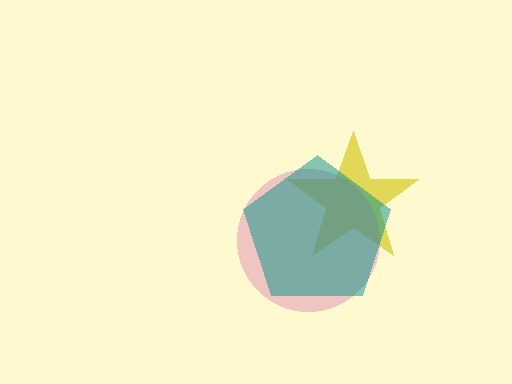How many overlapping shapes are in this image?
There are 3 overlapping shapes in the image.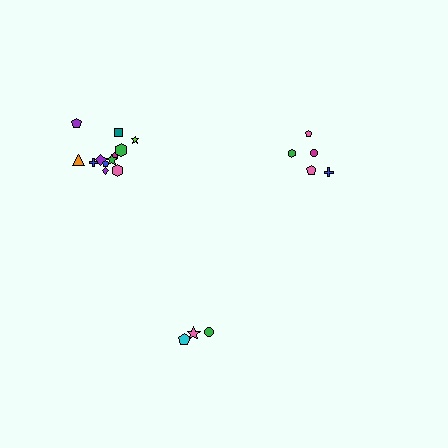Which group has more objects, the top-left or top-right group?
The top-left group.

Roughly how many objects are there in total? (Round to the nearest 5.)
Roughly 20 objects in total.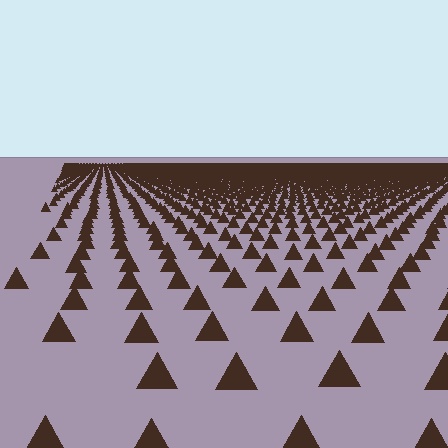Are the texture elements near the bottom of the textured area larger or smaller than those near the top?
Larger. Near the bottom, elements are closer to the viewer and appear at a bigger on-screen size.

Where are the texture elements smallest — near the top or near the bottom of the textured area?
Near the top.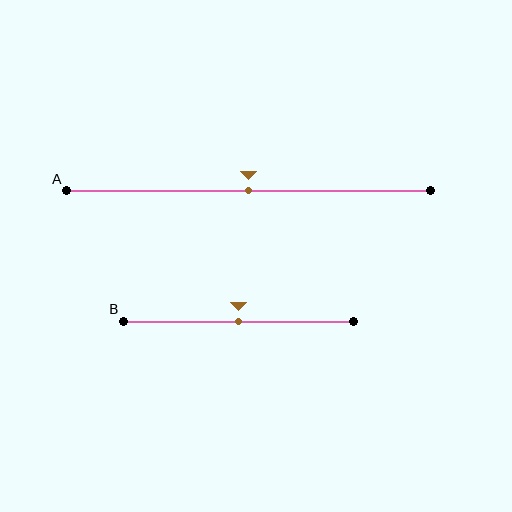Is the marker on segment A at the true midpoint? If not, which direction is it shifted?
Yes, the marker on segment A is at the true midpoint.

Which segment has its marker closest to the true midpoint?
Segment A has its marker closest to the true midpoint.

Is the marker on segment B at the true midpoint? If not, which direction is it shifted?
Yes, the marker on segment B is at the true midpoint.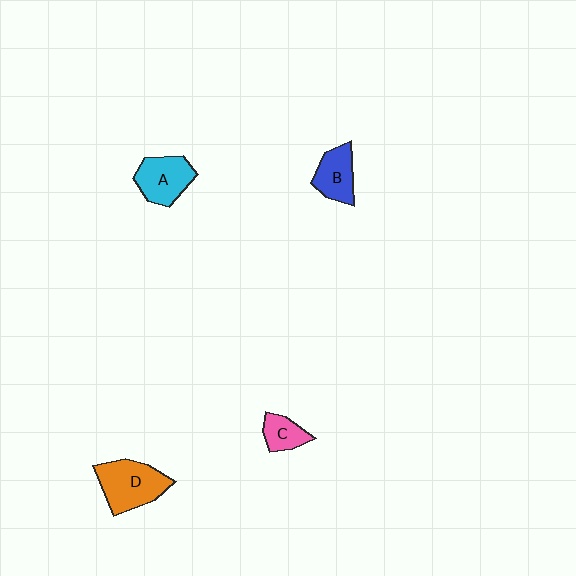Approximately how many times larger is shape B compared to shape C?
Approximately 1.4 times.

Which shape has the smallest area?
Shape C (pink).